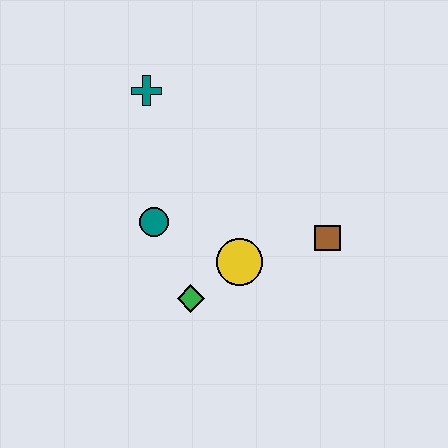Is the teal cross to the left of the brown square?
Yes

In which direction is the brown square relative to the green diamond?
The brown square is to the right of the green diamond.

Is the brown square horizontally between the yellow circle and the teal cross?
No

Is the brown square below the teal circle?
Yes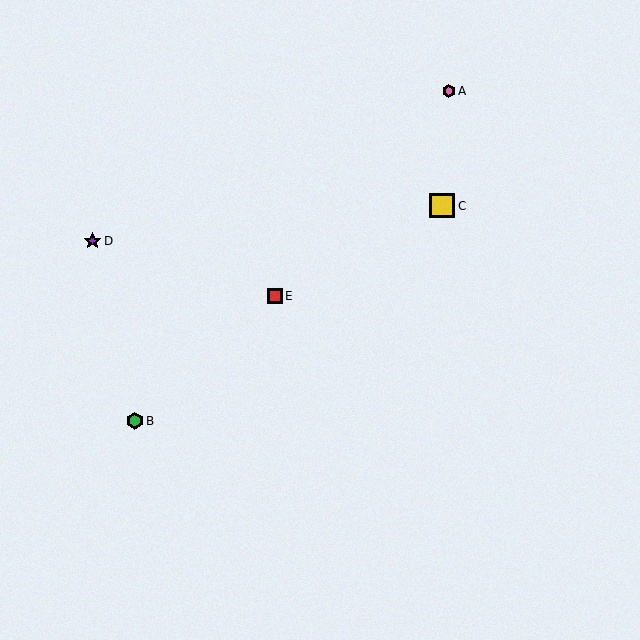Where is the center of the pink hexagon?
The center of the pink hexagon is at (449, 91).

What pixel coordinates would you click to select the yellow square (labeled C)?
Click at (442, 206) to select the yellow square C.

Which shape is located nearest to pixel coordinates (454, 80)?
The pink hexagon (labeled A) at (449, 91) is nearest to that location.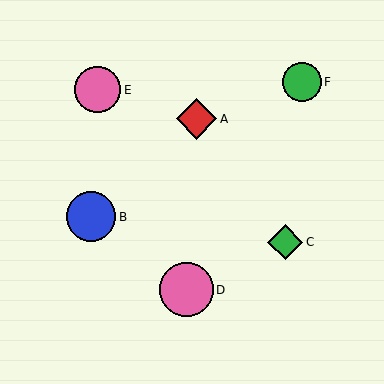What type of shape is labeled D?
Shape D is a pink circle.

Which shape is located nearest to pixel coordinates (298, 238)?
The green diamond (labeled C) at (285, 242) is nearest to that location.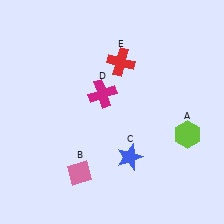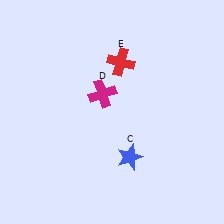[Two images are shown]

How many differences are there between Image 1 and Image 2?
There are 2 differences between the two images.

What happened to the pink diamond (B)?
The pink diamond (B) was removed in Image 2. It was in the bottom-left area of Image 1.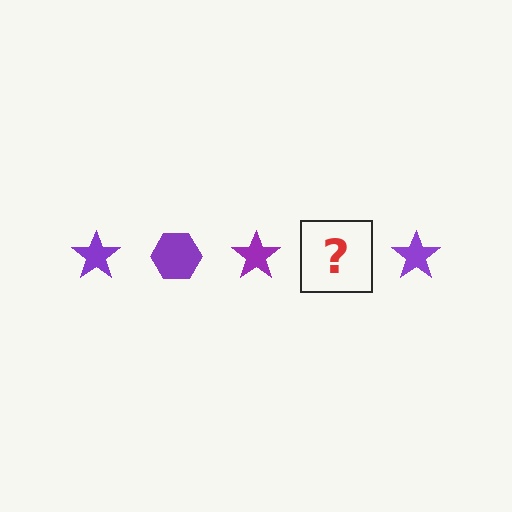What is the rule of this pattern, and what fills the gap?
The rule is that the pattern cycles through star, hexagon shapes in purple. The gap should be filled with a purple hexagon.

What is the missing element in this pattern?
The missing element is a purple hexagon.